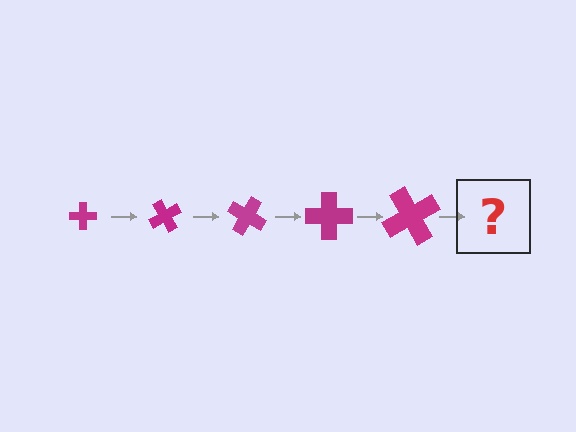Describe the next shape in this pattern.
It should be a cross, larger than the previous one and rotated 300 degrees from the start.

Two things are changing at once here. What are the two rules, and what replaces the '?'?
The two rules are that the cross grows larger each step and it rotates 60 degrees each step. The '?' should be a cross, larger than the previous one and rotated 300 degrees from the start.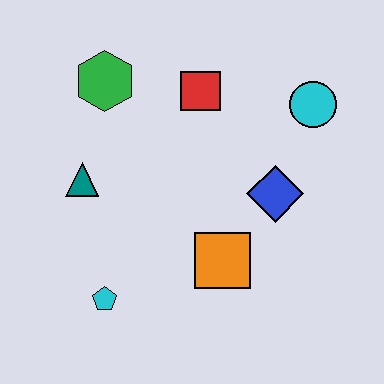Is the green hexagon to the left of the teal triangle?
No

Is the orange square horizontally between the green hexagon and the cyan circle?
Yes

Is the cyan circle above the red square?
No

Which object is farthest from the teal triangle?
The cyan circle is farthest from the teal triangle.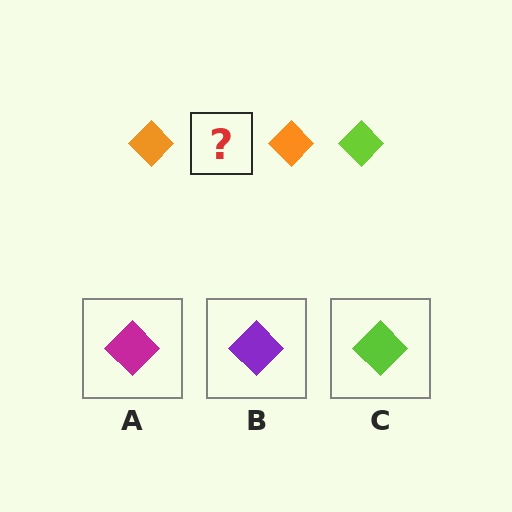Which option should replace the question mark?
Option C.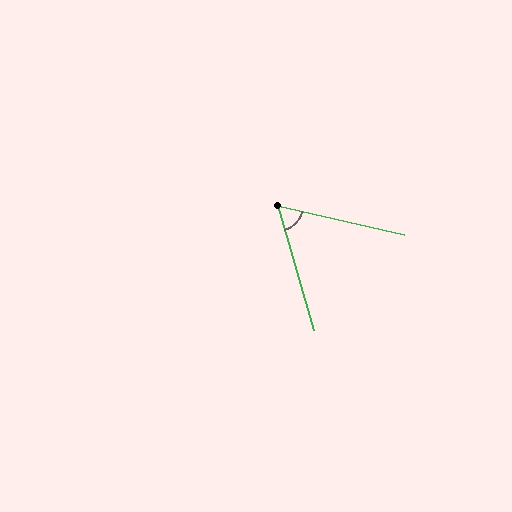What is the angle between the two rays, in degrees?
Approximately 61 degrees.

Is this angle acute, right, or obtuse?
It is acute.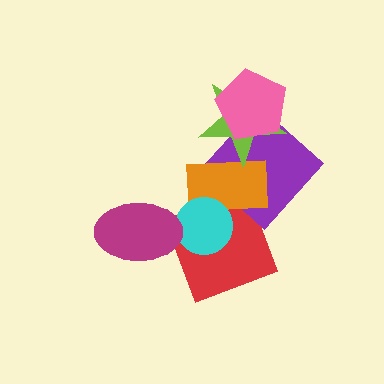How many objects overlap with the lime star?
3 objects overlap with the lime star.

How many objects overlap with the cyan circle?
2 objects overlap with the cyan circle.